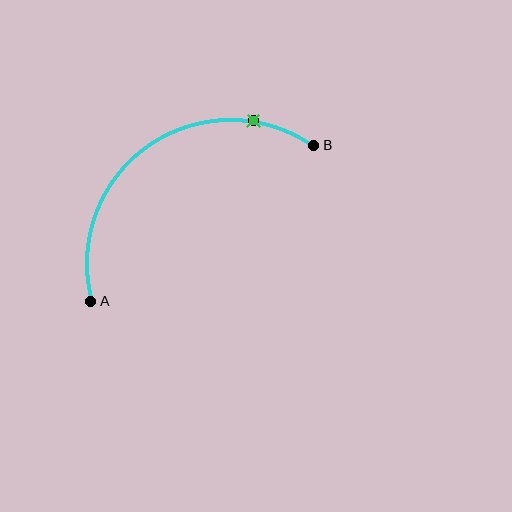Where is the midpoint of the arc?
The arc midpoint is the point on the curve farthest from the straight line joining A and B. It sits above and to the left of that line.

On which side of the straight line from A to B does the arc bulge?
The arc bulges above and to the left of the straight line connecting A and B.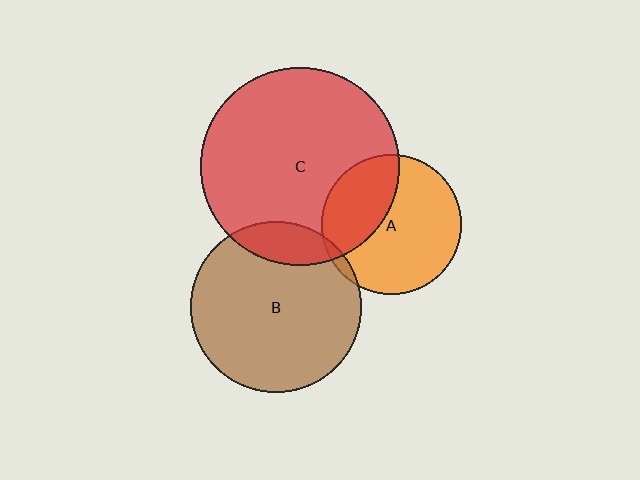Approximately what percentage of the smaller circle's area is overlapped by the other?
Approximately 35%.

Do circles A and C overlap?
Yes.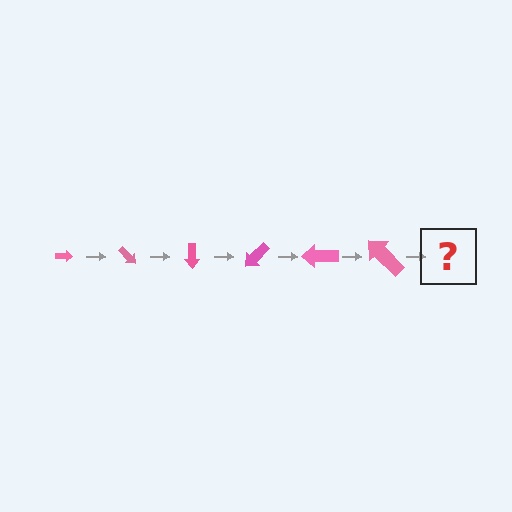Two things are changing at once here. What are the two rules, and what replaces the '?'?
The two rules are that the arrow grows larger each step and it rotates 45 degrees each step. The '?' should be an arrow, larger than the previous one and rotated 270 degrees from the start.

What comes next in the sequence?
The next element should be an arrow, larger than the previous one and rotated 270 degrees from the start.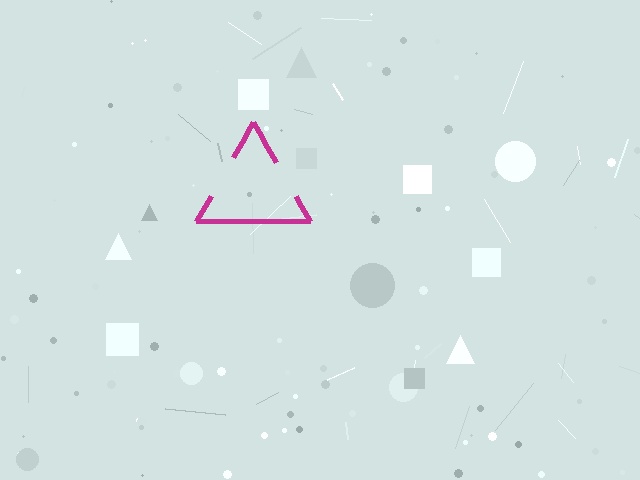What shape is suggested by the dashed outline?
The dashed outline suggests a triangle.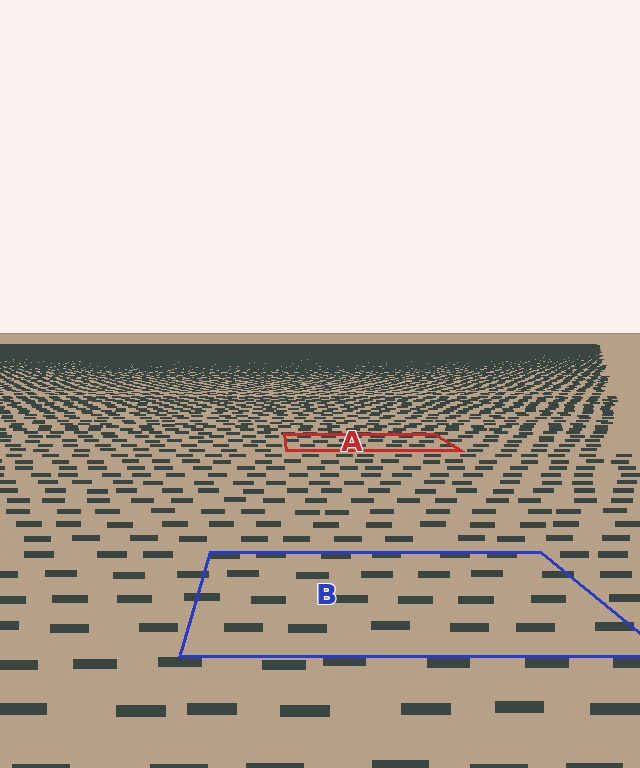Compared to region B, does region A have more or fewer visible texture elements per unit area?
Region A has more texture elements per unit area — they are packed more densely because it is farther away.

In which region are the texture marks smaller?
The texture marks are smaller in region A, because it is farther away.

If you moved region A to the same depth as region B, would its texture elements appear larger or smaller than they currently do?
They would appear larger. At a closer depth, the same texture elements are projected at a bigger on-screen size.